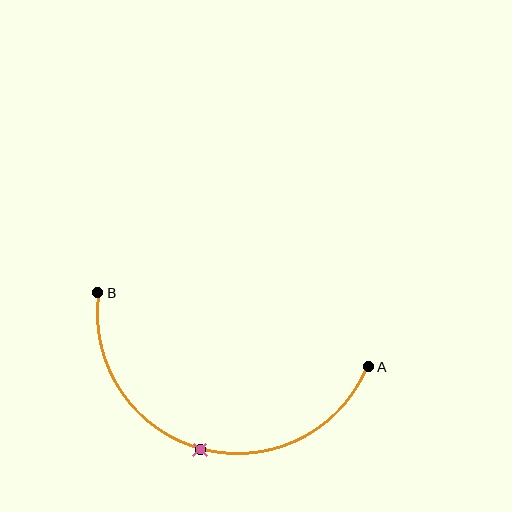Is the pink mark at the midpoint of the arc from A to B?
Yes. The pink mark lies on the arc at equal arc-length from both A and B — it is the arc midpoint.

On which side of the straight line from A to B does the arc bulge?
The arc bulges below the straight line connecting A and B.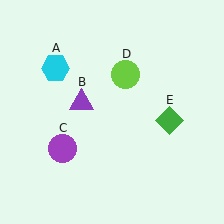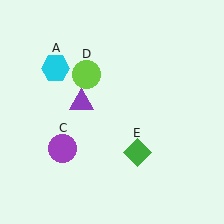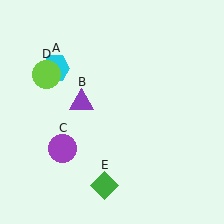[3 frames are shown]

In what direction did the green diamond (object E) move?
The green diamond (object E) moved down and to the left.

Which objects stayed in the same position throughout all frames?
Cyan hexagon (object A) and purple triangle (object B) and purple circle (object C) remained stationary.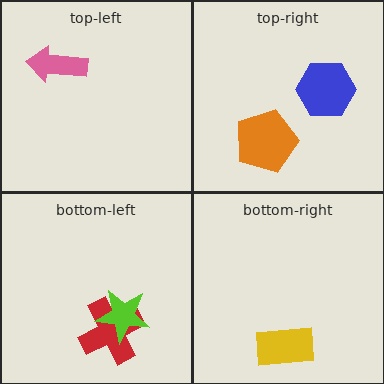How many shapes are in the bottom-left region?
2.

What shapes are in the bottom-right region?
The yellow rectangle.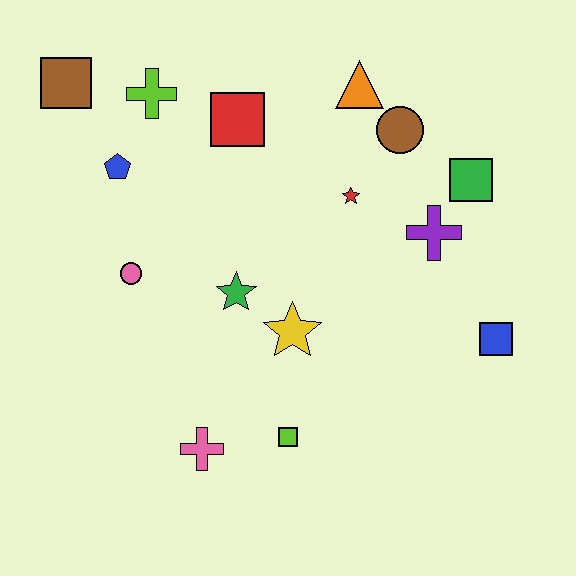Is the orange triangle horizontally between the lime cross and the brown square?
No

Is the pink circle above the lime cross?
No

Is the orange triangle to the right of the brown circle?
No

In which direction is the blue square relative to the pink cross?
The blue square is to the right of the pink cross.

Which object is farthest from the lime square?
The brown square is farthest from the lime square.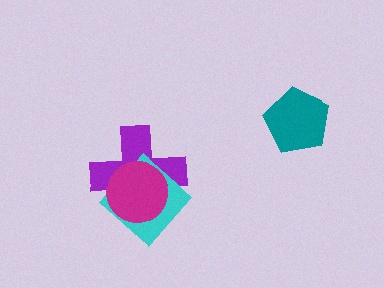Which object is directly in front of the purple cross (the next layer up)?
The cyan diamond is directly in front of the purple cross.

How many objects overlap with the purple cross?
2 objects overlap with the purple cross.